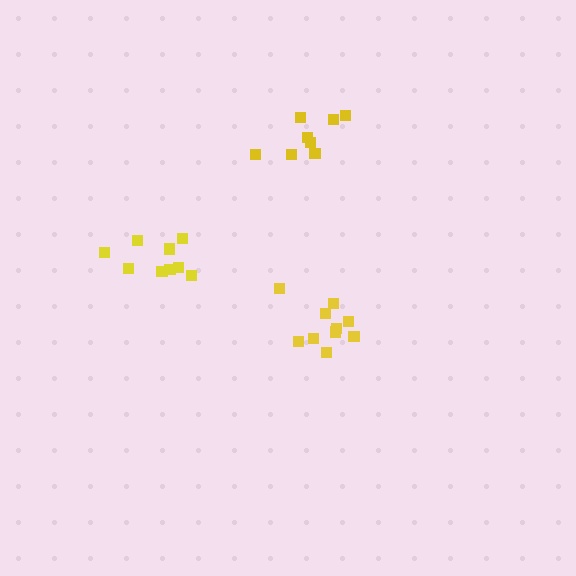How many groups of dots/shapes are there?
There are 3 groups.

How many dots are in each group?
Group 1: 10 dots, Group 2: 8 dots, Group 3: 9 dots (27 total).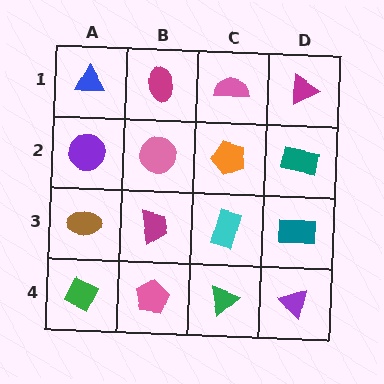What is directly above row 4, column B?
A magenta trapezoid.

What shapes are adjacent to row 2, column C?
A pink semicircle (row 1, column C), a cyan rectangle (row 3, column C), a pink circle (row 2, column B), a teal rectangle (row 2, column D).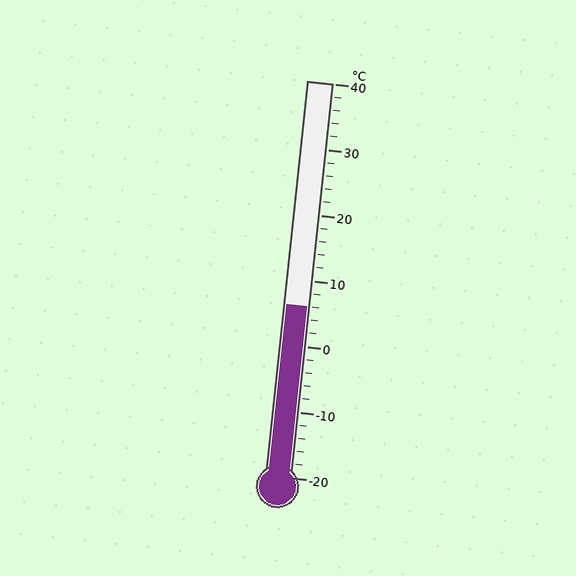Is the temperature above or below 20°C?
The temperature is below 20°C.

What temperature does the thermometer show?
The thermometer shows approximately 6°C.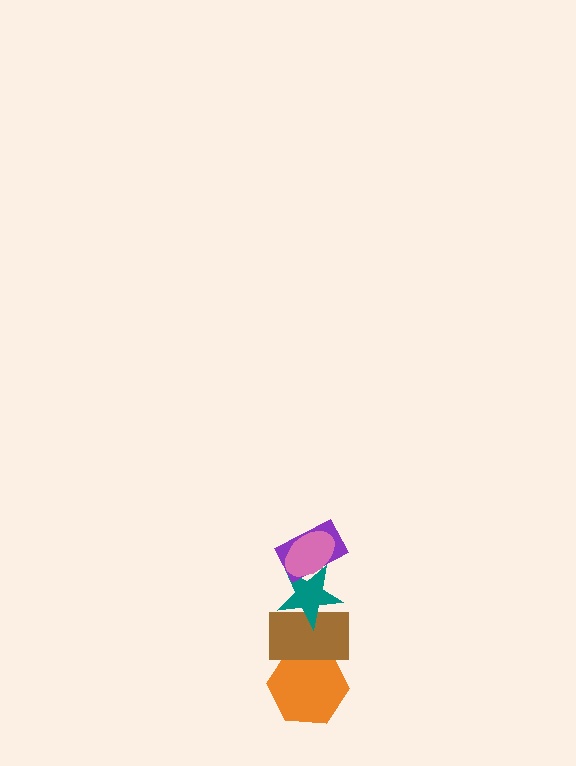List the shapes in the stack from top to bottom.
From top to bottom: the pink ellipse, the purple rectangle, the teal star, the brown rectangle, the orange hexagon.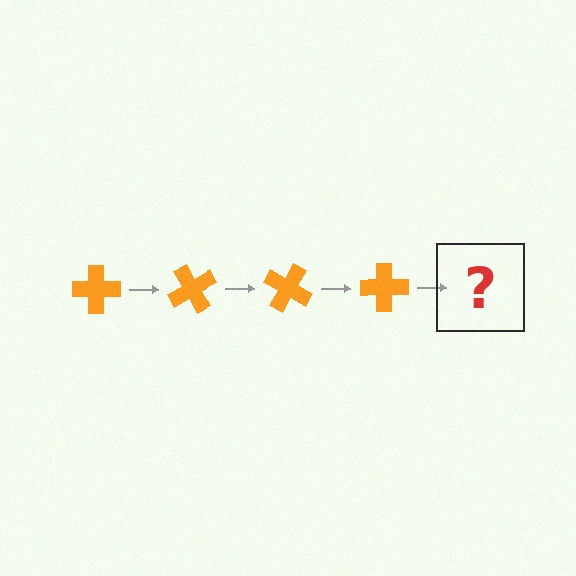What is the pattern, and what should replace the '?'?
The pattern is that the cross rotates 60 degrees each step. The '?' should be an orange cross rotated 240 degrees.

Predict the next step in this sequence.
The next step is an orange cross rotated 240 degrees.